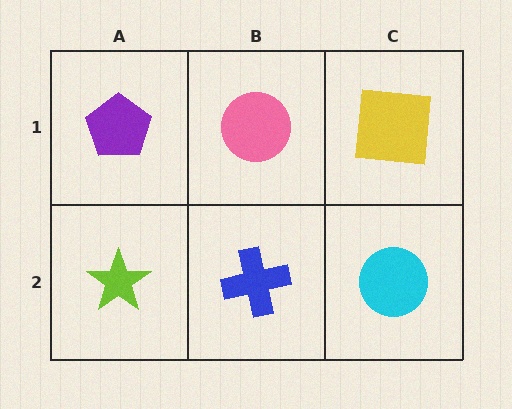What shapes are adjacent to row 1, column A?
A lime star (row 2, column A), a pink circle (row 1, column B).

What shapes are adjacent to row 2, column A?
A purple pentagon (row 1, column A), a blue cross (row 2, column B).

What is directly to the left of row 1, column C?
A pink circle.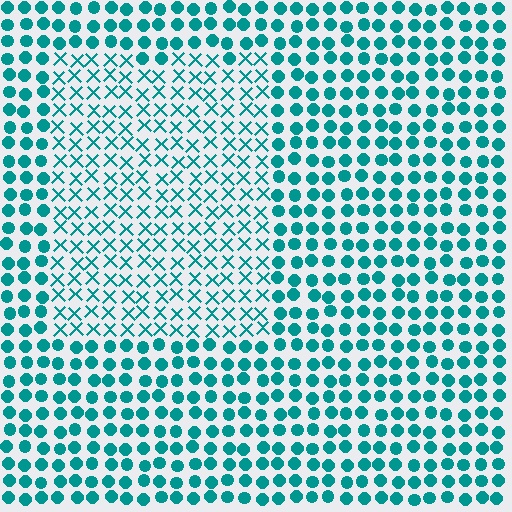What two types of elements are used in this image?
The image uses X marks inside the rectangle region and circles outside it.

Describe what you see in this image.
The image is filled with small teal elements arranged in a uniform grid. A rectangle-shaped region contains X marks, while the surrounding area contains circles. The boundary is defined purely by the change in element shape.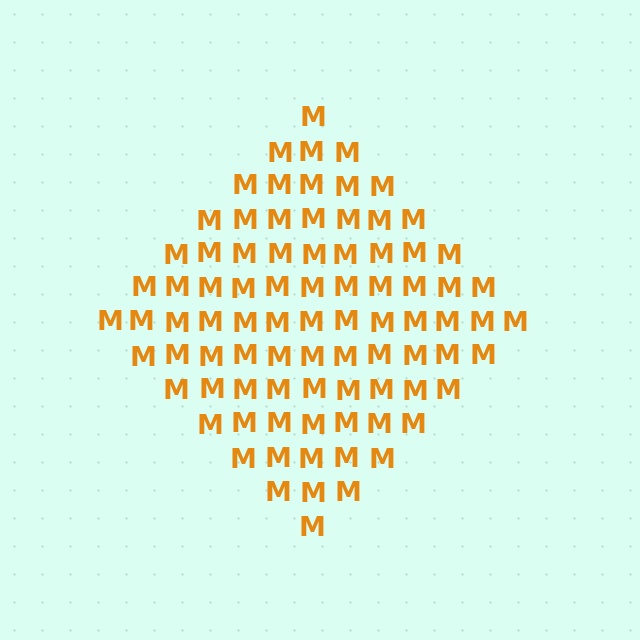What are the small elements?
The small elements are letter M's.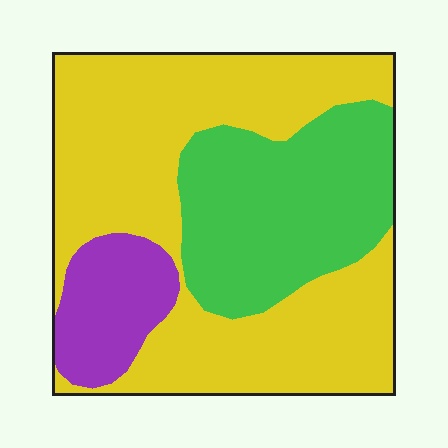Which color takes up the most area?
Yellow, at roughly 60%.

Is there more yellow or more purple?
Yellow.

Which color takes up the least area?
Purple, at roughly 10%.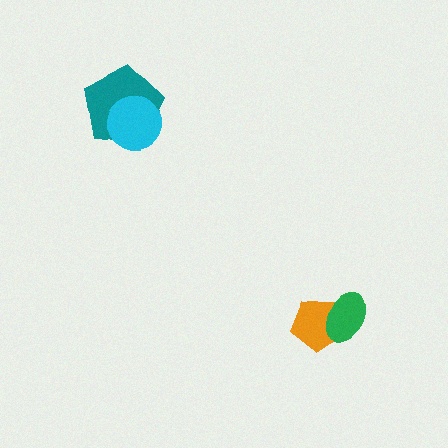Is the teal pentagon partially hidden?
Yes, it is partially covered by another shape.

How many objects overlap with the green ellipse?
1 object overlaps with the green ellipse.